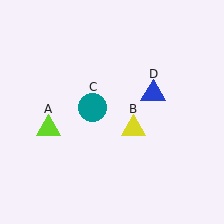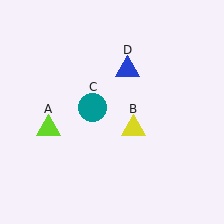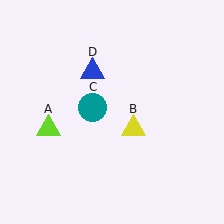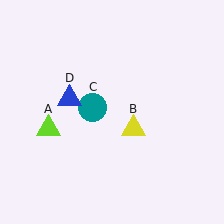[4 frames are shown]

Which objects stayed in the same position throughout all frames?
Lime triangle (object A) and yellow triangle (object B) and teal circle (object C) remained stationary.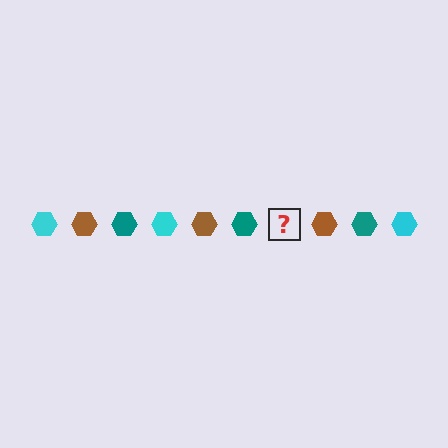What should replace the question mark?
The question mark should be replaced with a cyan hexagon.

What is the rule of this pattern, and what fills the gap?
The rule is that the pattern cycles through cyan, brown, teal hexagons. The gap should be filled with a cyan hexagon.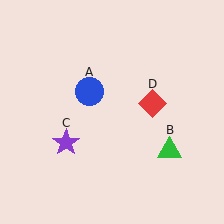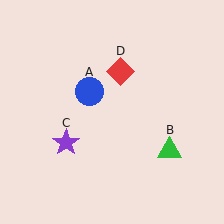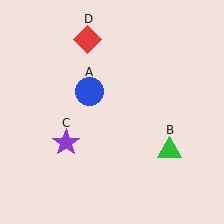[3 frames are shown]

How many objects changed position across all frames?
1 object changed position: red diamond (object D).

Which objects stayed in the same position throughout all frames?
Blue circle (object A) and green triangle (object B) and purple star (object C) remained stationary.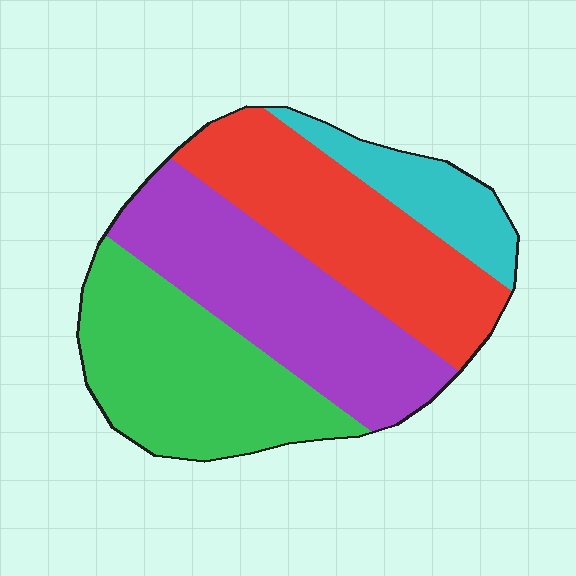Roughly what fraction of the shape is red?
Red takes up between a sixth and a third of the shape.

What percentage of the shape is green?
Green covers 29% of the shape.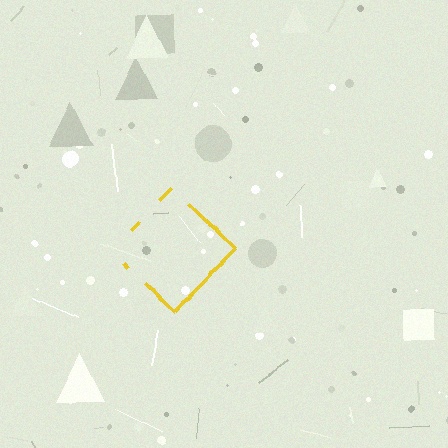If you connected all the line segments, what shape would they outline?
They would outline a diamond.